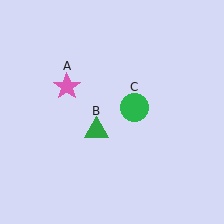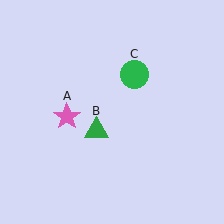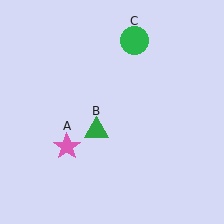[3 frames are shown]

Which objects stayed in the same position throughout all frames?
Green triangle (object B) remained stationary.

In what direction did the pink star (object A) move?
The pink star (object A) moved down.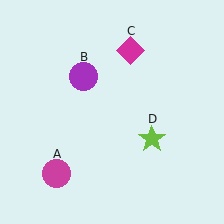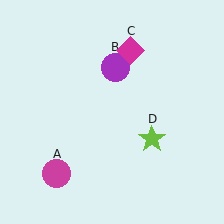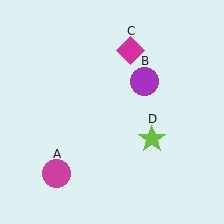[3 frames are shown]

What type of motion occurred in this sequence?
The purple circle (object B) rotated clockwise around the center of the scene.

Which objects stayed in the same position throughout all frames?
Magenta circle (object A) and magenta diamond (object C) and lime star (object D) remained stationary.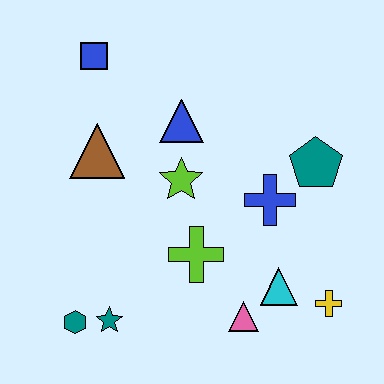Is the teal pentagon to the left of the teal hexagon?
No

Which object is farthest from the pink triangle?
The blue square is farthest from the pink triangle.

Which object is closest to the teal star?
The teal hexagon is closest to the teal star.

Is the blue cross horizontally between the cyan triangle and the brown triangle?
Yes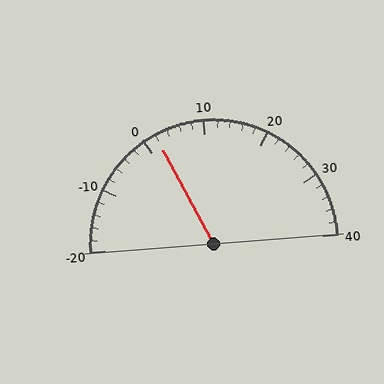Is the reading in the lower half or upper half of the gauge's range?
The reading is in the lower half of the range (-20 to 40).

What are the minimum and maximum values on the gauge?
The gauge ranges from -20 to 40.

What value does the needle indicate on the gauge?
The needle indicates approximately 2.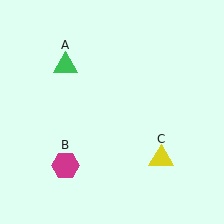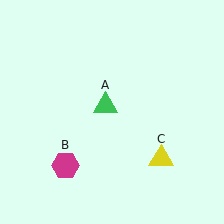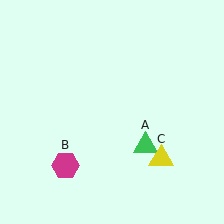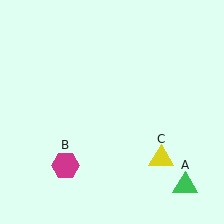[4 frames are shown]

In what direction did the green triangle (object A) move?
The green triangle (object A) moved down and to the right.